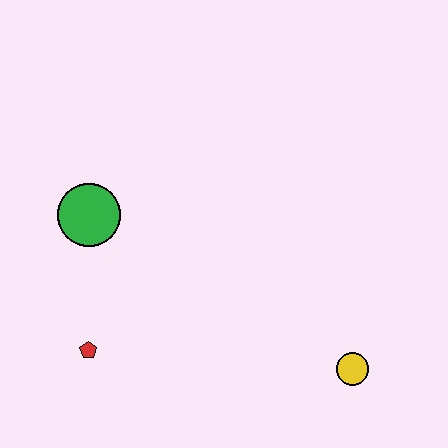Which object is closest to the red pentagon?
The green circle is closest to the red pentagon.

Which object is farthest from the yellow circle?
The green circle is farthest from the yellow circle.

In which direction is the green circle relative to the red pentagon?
The green circle is above the red pentagon.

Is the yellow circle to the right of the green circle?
Yes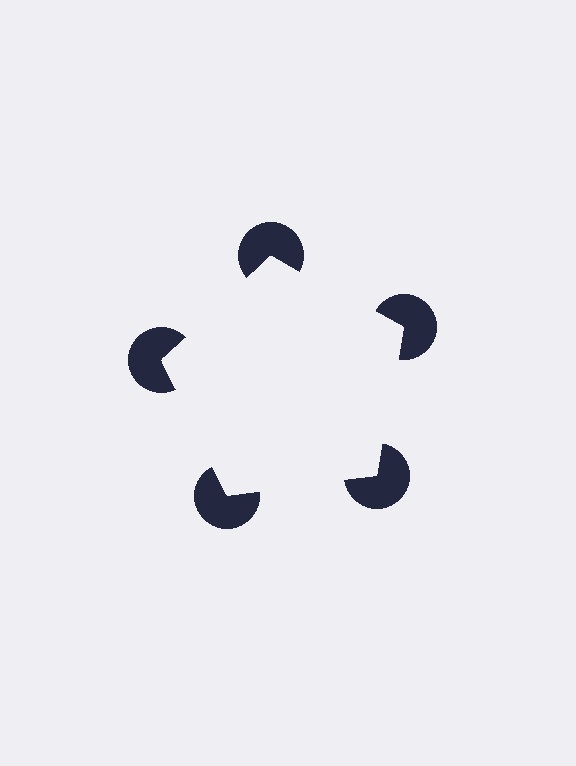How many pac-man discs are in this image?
There are 5 — one at each vertex of the illusory pentagon.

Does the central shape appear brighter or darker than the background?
It typically appears slightly brighter than the background, even though no actual brightness change is drawn.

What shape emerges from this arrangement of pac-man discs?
An illusory pentagon — its edges are inferred from the aligned wedge cuts in the pac-man discs, not physically drawn.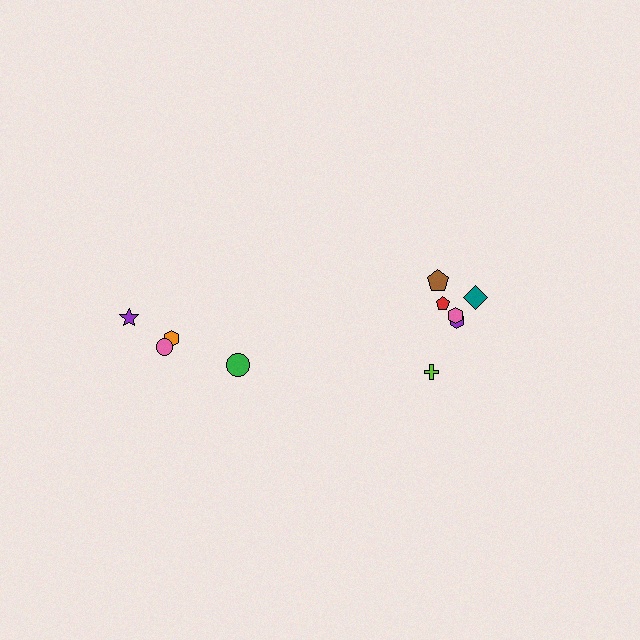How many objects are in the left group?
There are 4 objects.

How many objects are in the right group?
There are 6 objects.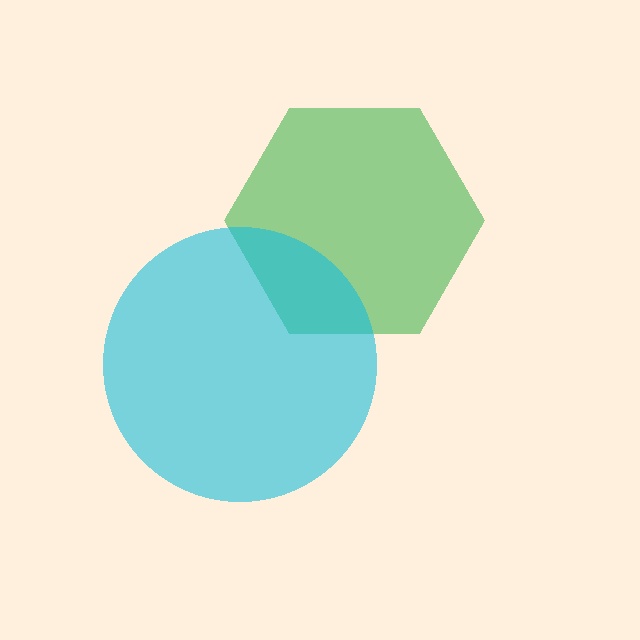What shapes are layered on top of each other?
The layered shapes are: a green hexagon, a cyan circle.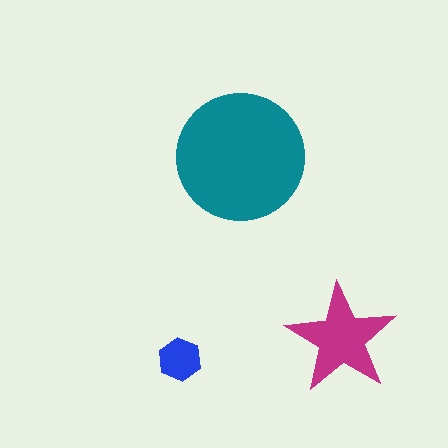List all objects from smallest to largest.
The blue hexagon, the magenta star, the teal circle.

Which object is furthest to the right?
The magenta star is rightmost.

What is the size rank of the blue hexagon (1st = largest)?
3rd.